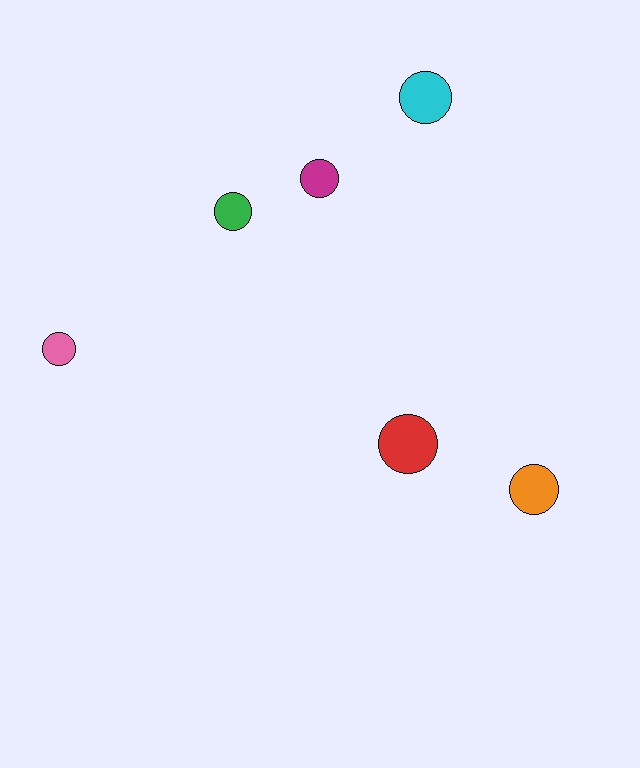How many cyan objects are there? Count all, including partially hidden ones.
There is 1 cyan object.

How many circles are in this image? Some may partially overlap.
There are 6 circles.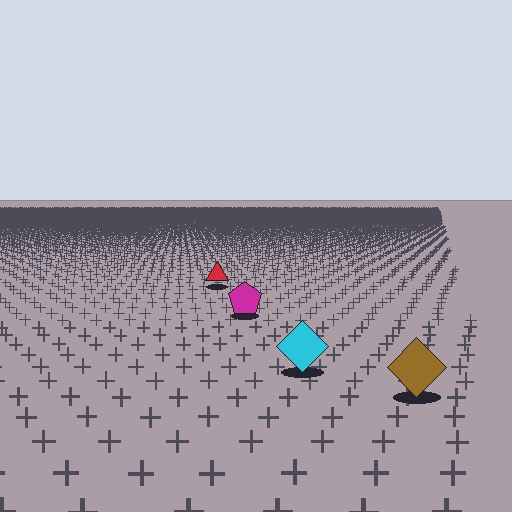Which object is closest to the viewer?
The brown diamond is closest. The texture marks near it are larger and more spread out.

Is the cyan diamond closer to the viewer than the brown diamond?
No. The brown diamond is closer — you can tell from the texture gradient: the ground texture is coarser near it.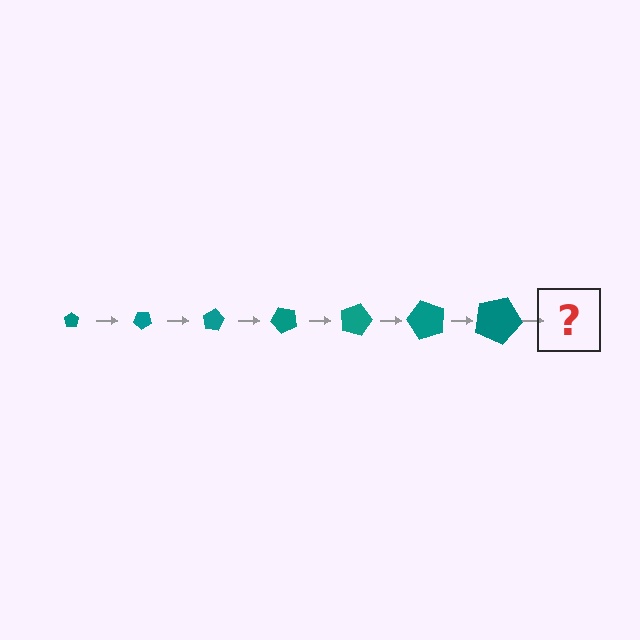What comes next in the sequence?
The next element should be a pentagon, larger than the previous one and rotated 280 degrees from the start.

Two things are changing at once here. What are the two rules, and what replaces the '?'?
The two rules are that the pentagon grows larger each step and it rotates 40 degrees each step. The '?' should be a pentagon, larger than the previous one and rotated 280 degrees from the start.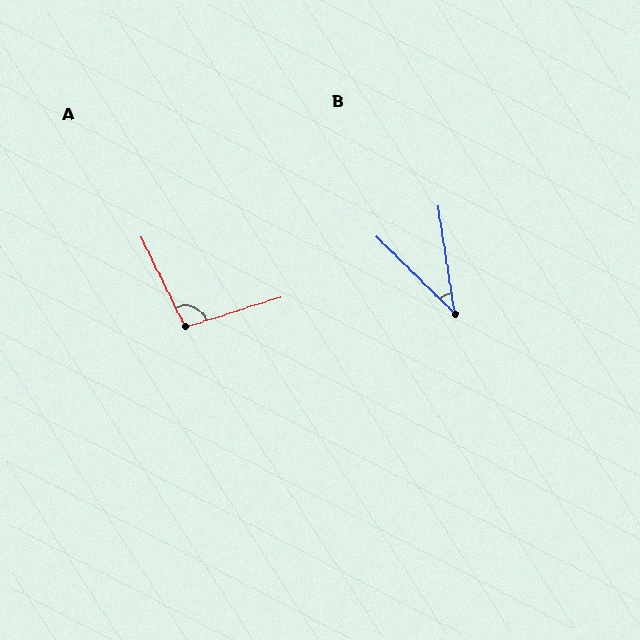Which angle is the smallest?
B, at approximately 37 degrees.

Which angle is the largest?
A, at approximately 98 degrees.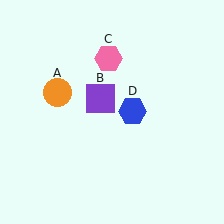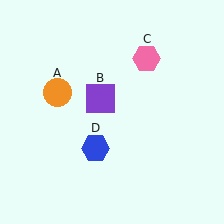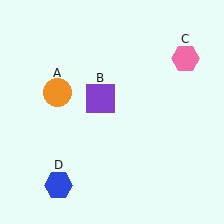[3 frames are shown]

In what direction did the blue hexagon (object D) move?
The blue hexagon (object D) moved down and to the left.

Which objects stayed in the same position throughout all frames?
Orange circle (object A) and purple square (object B) remained stationary.